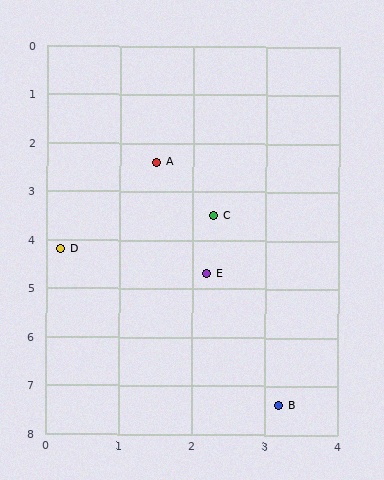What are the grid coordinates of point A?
Point A is at approximately (1.5, 2.4).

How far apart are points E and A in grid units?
Points E and A are about 2.4 grid units apart.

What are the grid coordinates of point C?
Point C is at approximately (2.3, 3.5).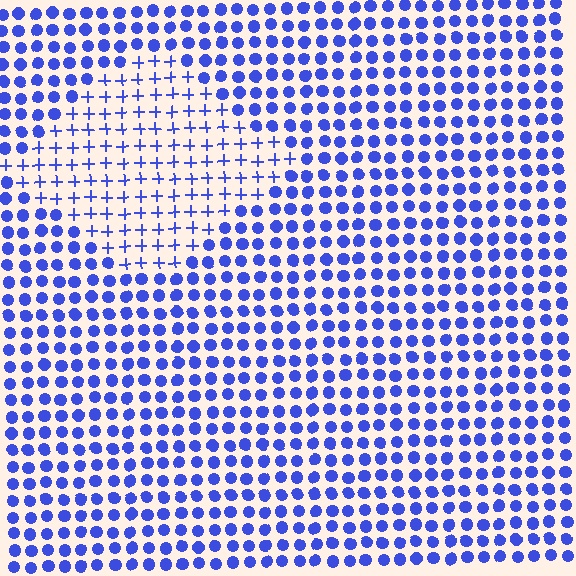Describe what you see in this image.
The image is filled with small blue elements arranged in a uniform grid. A diamond-shaped region contains plus signs, while the surrounding area contains circles. The boundary is defined purely by the change in element shape.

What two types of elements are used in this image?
The image uses plus signs inside the diamond region and circles outside it.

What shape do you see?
I see a diamond.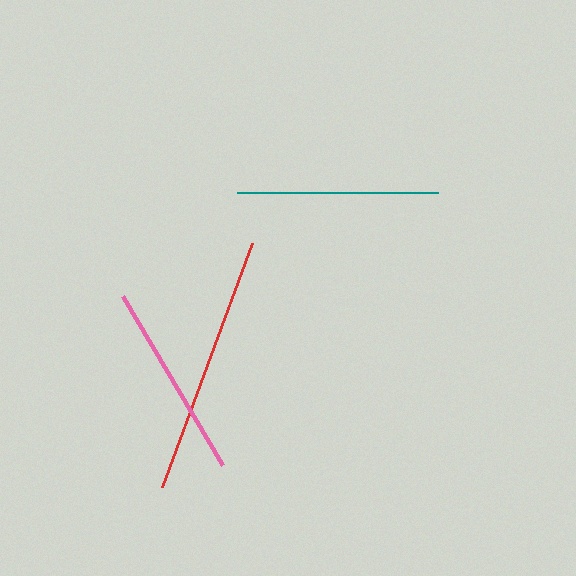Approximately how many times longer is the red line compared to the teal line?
The red line is approximately 1.3 times the length of the teal line.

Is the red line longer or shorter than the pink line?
The red line is longer than the pink line.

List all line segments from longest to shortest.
From longest to shortest: red, teal, pink.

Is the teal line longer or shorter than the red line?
The red line is longer than the teal line.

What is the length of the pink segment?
The pink segment is approximately 196 pixels long.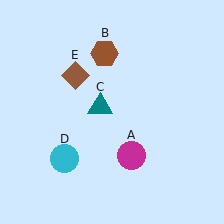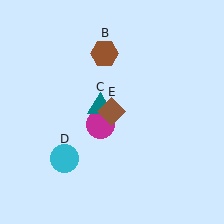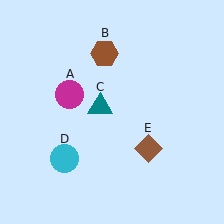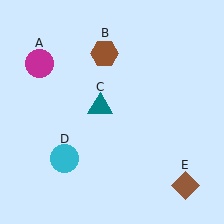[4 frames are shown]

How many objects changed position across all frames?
2 objects changed position: magenta circle (object A), brown diamond (object E).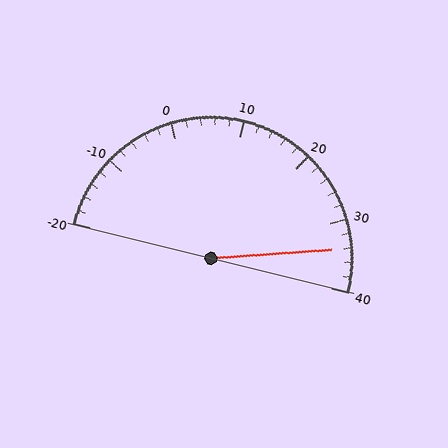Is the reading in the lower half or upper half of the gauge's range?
The reading is in the upper half of the range (-20 to 40).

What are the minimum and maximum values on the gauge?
The gauge ranges from -20 to 40.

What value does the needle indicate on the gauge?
The needle indicates approximately 34.